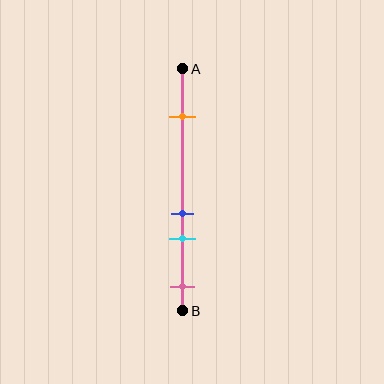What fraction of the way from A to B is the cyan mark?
The cyan mark is approximately 70% (0.7) of the way from A to B.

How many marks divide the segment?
There are 4 marks dividing the segment.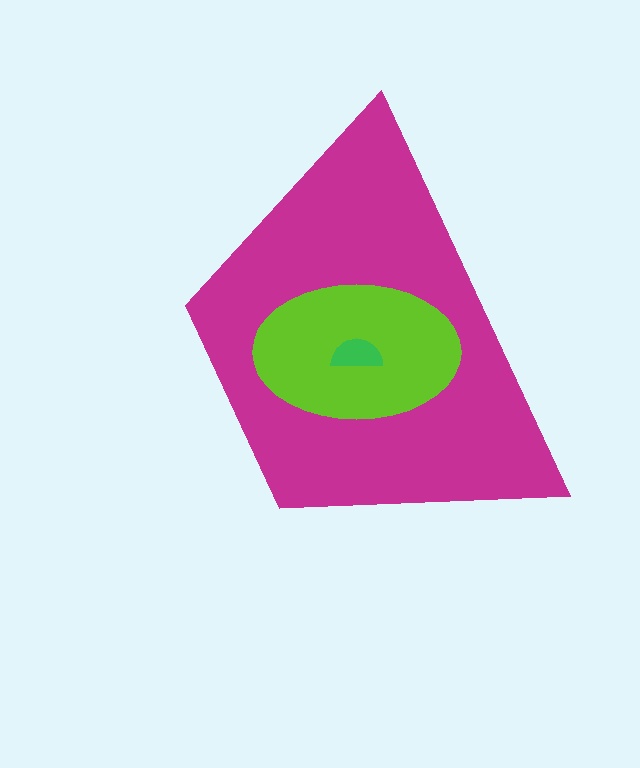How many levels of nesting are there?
3.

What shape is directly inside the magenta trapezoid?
The lime ellipse.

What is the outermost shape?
The magenta trapezoid.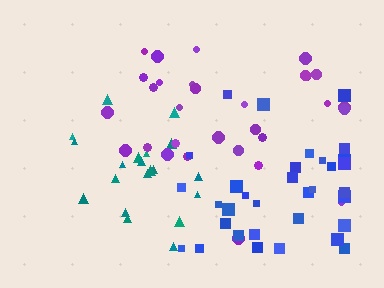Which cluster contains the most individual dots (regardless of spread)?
Blue (34).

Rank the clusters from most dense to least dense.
teal, blue, purple.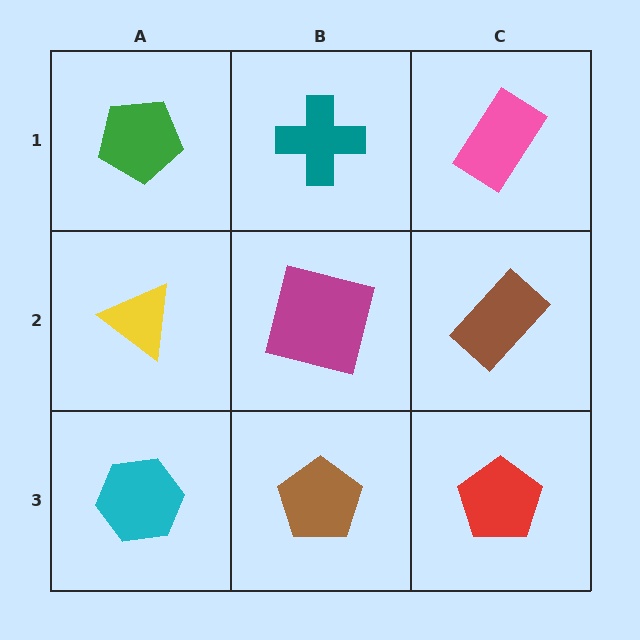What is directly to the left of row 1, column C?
A teal cross.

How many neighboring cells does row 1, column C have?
2.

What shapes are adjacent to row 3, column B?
A magenta square (row 2, column B), a cyan hexagon (row 3, column A), a red pentagon (row 3, column C).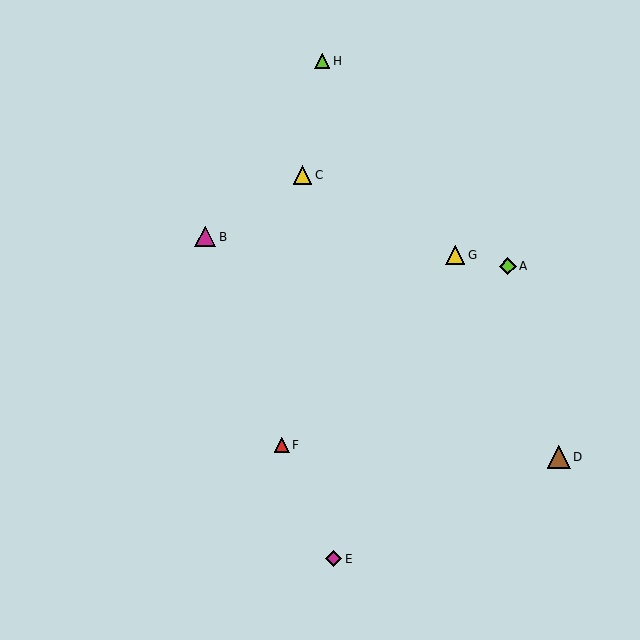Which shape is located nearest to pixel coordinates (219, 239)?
The magenta triangle (labeled B) at (205, 237) is nearest to that location.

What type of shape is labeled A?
Shape A is a lime diamond.